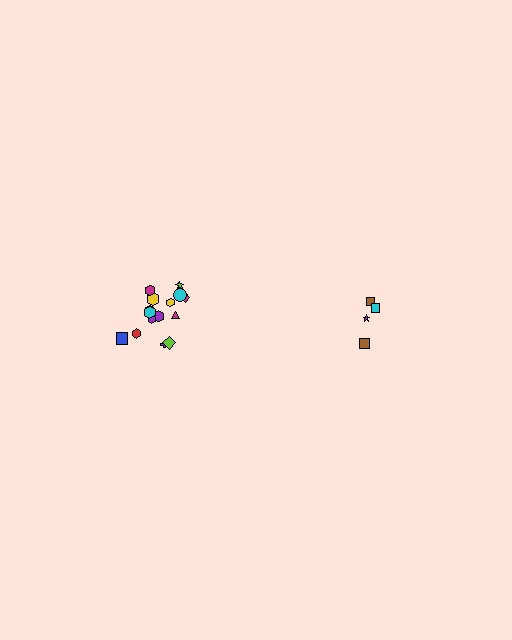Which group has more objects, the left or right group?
The left group.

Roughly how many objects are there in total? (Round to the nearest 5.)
Roughly 20 objects in total.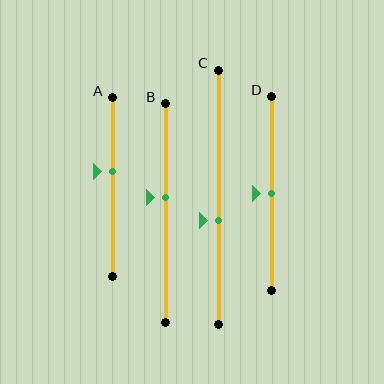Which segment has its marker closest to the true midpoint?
Segment D has its marker closest to the true midpoint.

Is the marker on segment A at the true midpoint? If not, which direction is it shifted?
No, the marker on segment A is shifted upward by about 9% of the segment length.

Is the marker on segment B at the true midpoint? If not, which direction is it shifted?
No, the marker on segment B is shifted upward by about 7% of the segment length.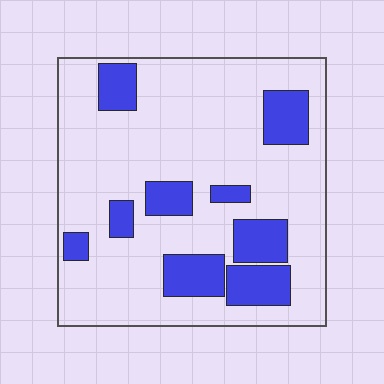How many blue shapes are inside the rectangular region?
9.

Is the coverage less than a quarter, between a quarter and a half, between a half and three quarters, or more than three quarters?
Less than a quarter.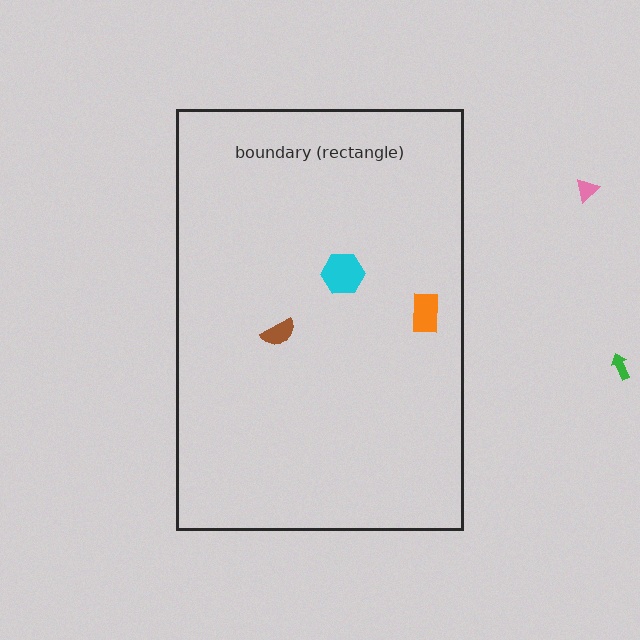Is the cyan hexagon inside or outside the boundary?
Inside.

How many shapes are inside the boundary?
3 inside, 2 outside.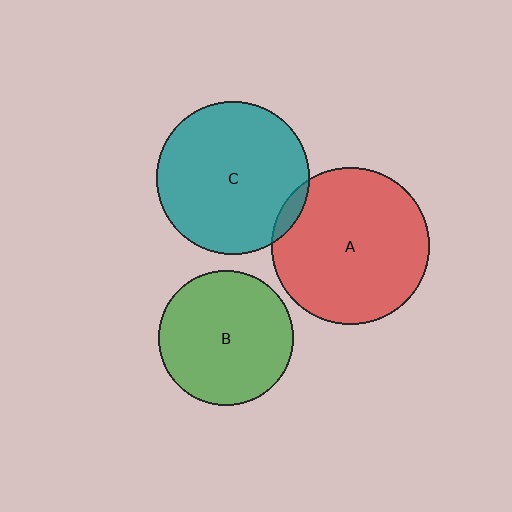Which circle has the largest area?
Circle A (red).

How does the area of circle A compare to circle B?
Approximately 1.4 times.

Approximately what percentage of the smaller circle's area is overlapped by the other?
Approximately 5%.